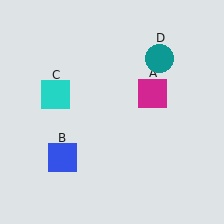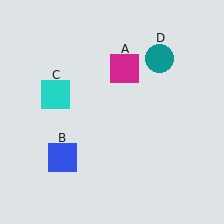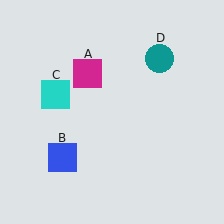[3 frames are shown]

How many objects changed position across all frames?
1 object changed position: magenta square (object A).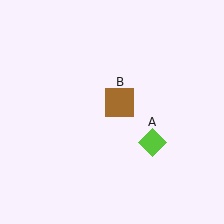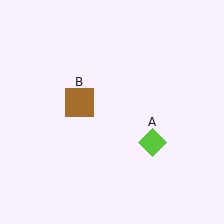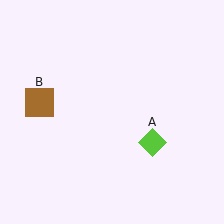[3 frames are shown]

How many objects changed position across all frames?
1 object changed position: brown square (object B).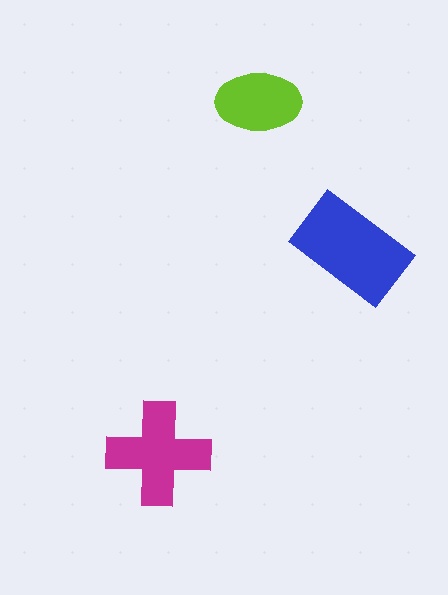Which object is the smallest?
The lime ellipse.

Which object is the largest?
The blue rectangle.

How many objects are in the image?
There are 3 objects in the image.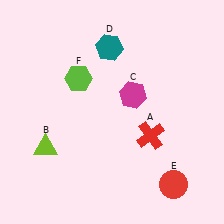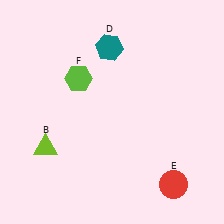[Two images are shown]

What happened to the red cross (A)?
The red cross (A) was removed in Image 2. It was in the bottom-right area of Image 1.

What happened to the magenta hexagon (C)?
The magenta hexagon (C) was removed in Image 2. It was in the top-right area of Image 1.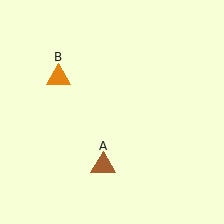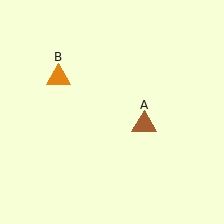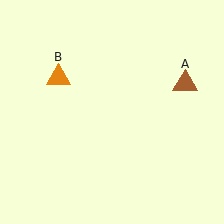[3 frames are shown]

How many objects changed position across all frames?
1 object changed position: brown triangle (object A).